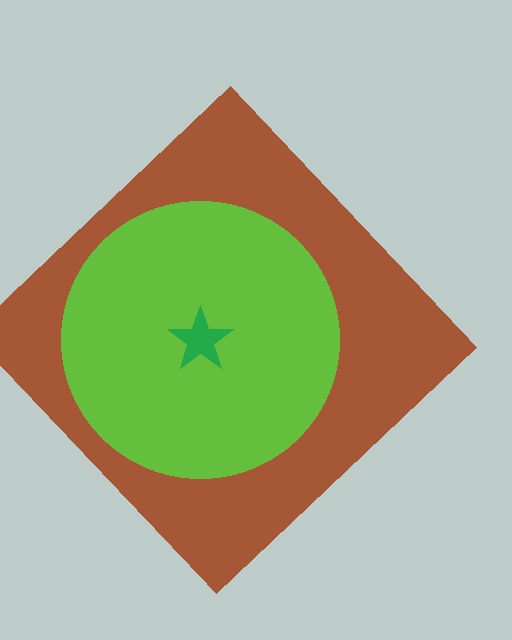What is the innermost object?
The green star.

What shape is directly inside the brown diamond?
The lime circle.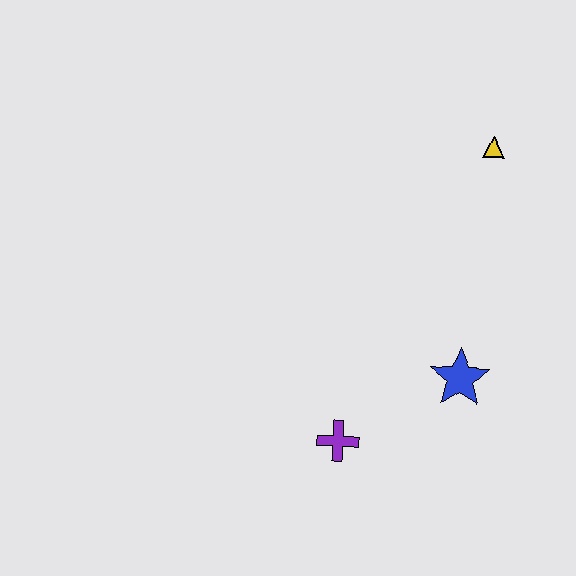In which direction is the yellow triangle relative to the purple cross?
The yellow triangle is above the purple cross.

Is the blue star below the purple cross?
No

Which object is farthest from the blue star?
The yellow triangle is farthest from the blue star.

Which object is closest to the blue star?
The purple cross is closest to the blue star.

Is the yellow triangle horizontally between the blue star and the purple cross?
No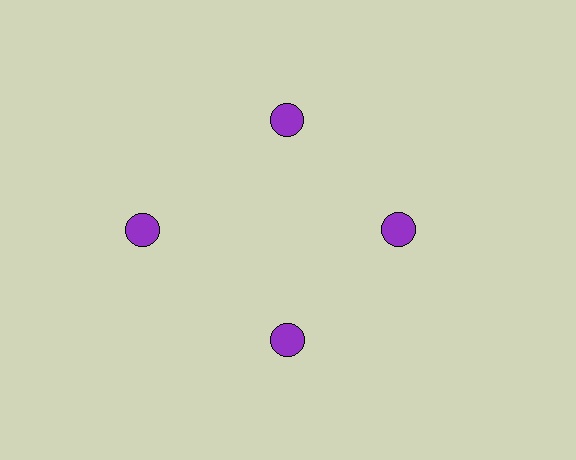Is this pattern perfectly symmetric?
No. The 4 purple circles are arranged in a ring, but one element near the 9 o'clock position is pushed outward from the center, breaking the 4-fold rotational symmetry.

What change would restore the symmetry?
The symmetry would be restored by moving it inward, back onto the ring so that all 4 circles sit at equal angles and equal distance from the center.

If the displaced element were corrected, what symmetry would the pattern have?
It would have 4-fold rotational symmetry — the pattern would map onto itself every 90 degrees.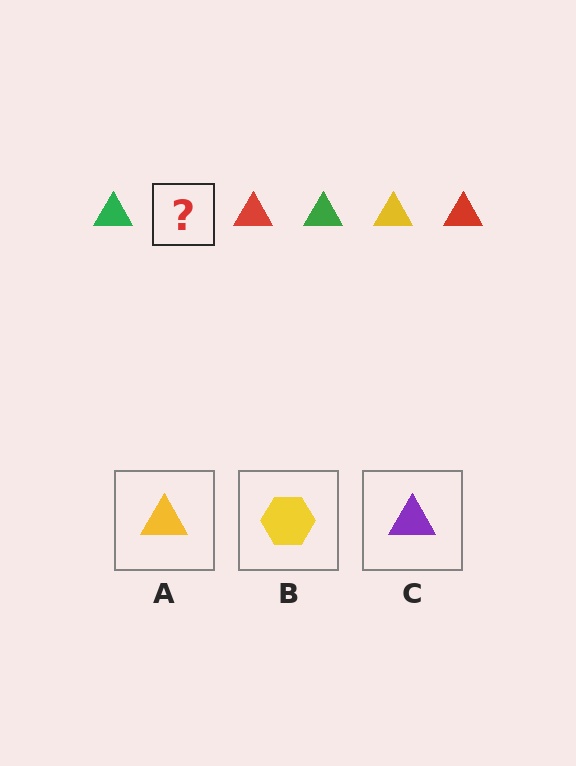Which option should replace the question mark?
Option A.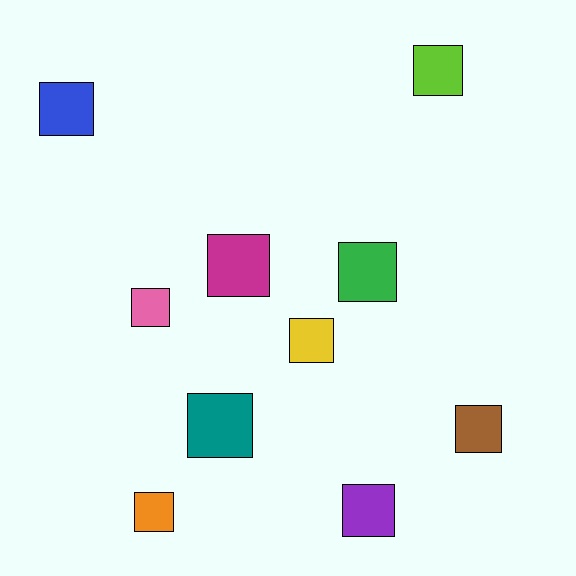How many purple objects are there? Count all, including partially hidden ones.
There is 1 purple object.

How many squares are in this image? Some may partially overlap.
There are 10 squares.